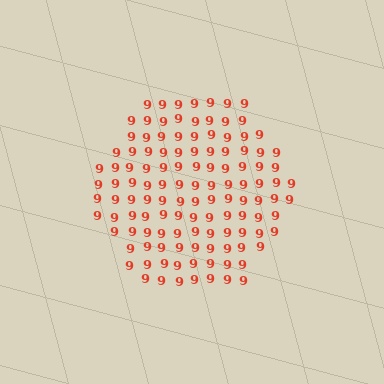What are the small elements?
The small elements are digit 9's.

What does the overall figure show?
The overall figure shows a hexagon.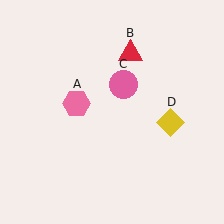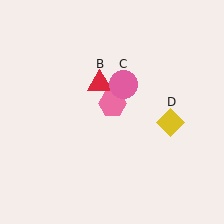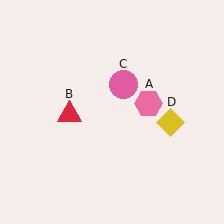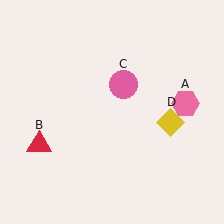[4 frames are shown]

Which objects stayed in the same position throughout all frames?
Pink circle (object C) and yellow diamond (object D) remained stationary.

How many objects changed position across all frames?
2 objects changed position: pink hexagon (object A), red triangle (object B).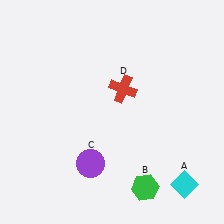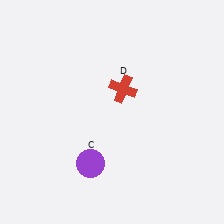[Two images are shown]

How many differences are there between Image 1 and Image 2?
There are 2 differences between the two images.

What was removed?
The green hexagon (B), the cyan diamond (A) were removed in Image 2.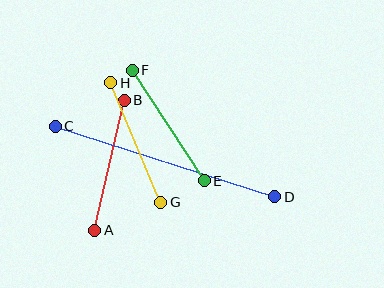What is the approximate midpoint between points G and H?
The midpoint is at approximately (136, 142) pixels.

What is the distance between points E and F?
The distance is approximately 132 pixels.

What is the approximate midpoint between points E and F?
The midpoint is at approximately (168, 126) pixels.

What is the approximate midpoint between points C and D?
The midpoint is at approximately (165, 162) pixels.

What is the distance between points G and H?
The distance is approximately 130 pixels.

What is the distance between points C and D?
The distance is approximately 231 pixels.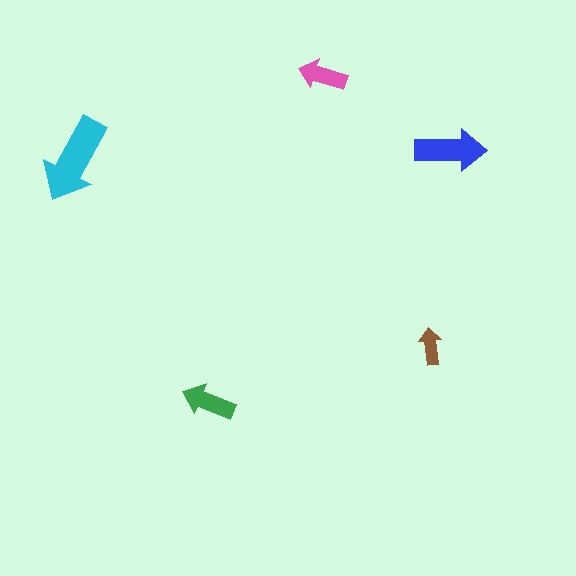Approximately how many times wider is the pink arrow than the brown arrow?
About 1.5 times wider.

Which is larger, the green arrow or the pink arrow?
The green one.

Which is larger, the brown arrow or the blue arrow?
The blue one.